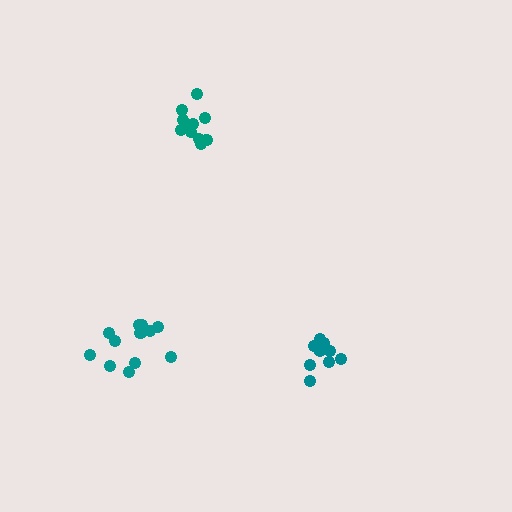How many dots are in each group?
Group 1: 10 dots, Group 2: 11 dots, Group 3: 13 dots (34 total).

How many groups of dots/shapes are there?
There are 3 groups.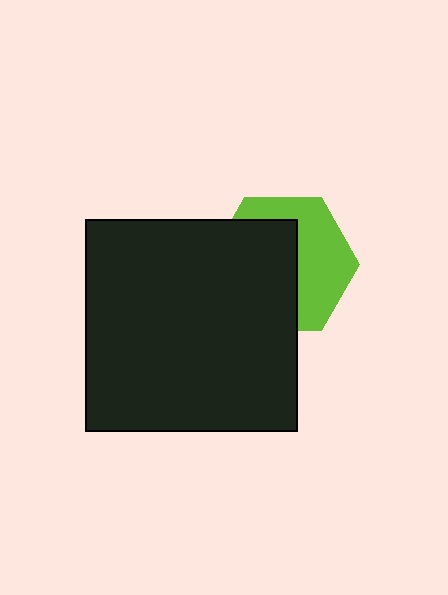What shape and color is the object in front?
The object in front is a black square.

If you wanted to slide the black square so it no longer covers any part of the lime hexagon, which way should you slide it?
Slide it left — that is the most direct way to separate the two shapes.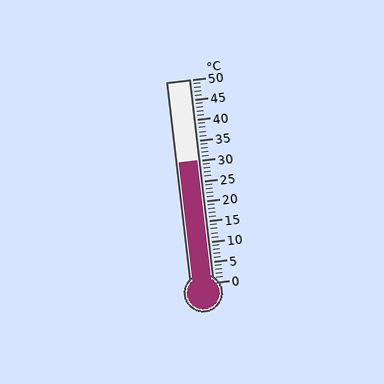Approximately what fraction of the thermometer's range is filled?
The thermometer is filled to approximately 60% of its range.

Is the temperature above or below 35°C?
The temperature is below 35°C.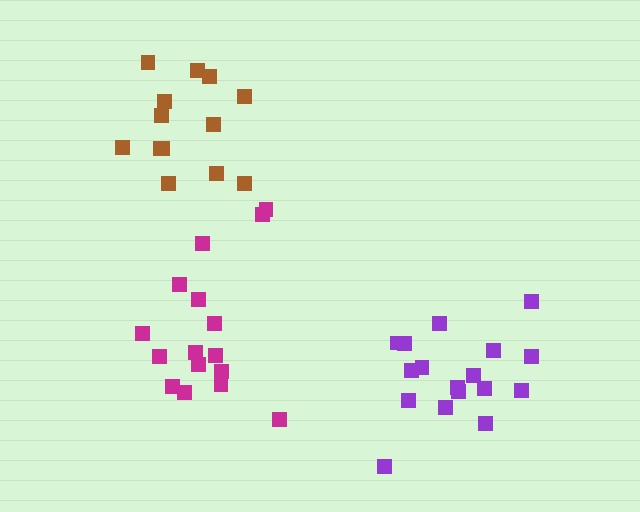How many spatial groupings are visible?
There are 3 spatial groupings.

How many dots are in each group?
Group 1: 16 dots, Group 2: 17 dots, Group 3: 13 dots (46 total).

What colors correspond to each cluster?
The clusters are colored: magenta, purple, brown.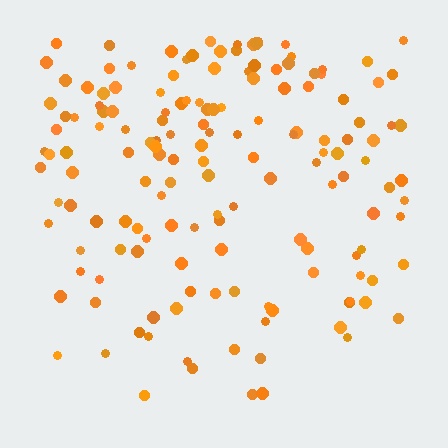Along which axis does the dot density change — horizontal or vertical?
Vertical.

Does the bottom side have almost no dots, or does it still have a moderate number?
Still a moderate number, just noticeably fewer than the top.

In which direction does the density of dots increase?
From bottom to top, with the top side densest.